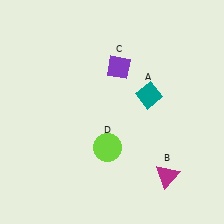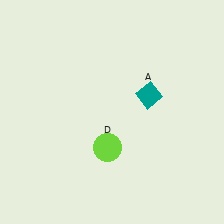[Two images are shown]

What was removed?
The magenta triangle (B), the purple diamond (C) were removed in Image 2.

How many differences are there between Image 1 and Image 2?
There are 2 differences between the two images.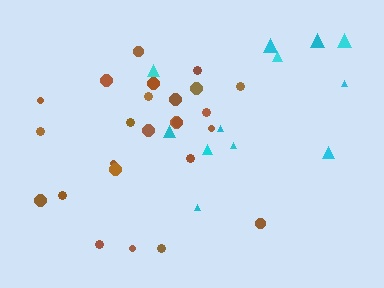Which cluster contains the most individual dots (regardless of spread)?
Brown (26).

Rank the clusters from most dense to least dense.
brown, cyan.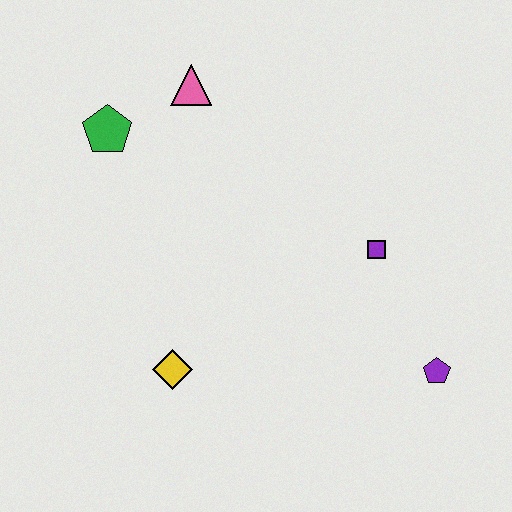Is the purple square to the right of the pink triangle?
Yes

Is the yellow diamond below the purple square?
Yes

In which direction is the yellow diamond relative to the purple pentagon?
The yellow diamond is to the left of the purple pentagon.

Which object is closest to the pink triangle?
The green pentagon is closest to the pink triangle.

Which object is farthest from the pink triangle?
The purple pentagon is farthest from the pink triangle.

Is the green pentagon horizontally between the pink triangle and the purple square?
No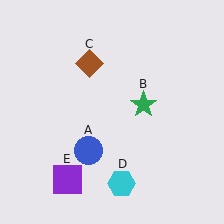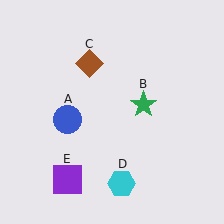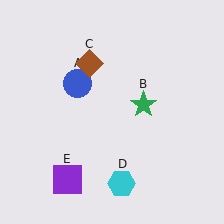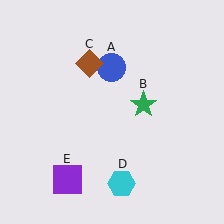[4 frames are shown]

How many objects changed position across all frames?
1 object changed position: blue circle (object A).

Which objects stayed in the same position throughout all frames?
Green star (object B) and brown diamond (object C) and cyan hexagon (object D) and purple square (object E) remained stationary.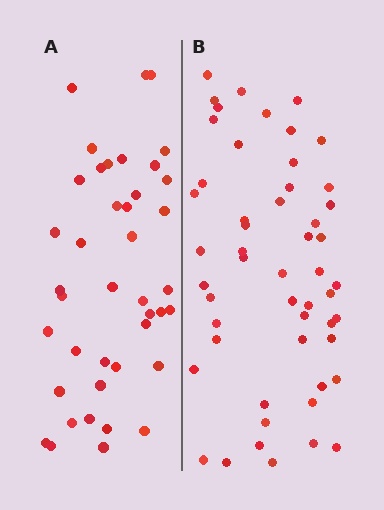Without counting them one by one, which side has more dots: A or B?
Region B (the right region) has more dots.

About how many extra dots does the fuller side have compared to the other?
Region B has roughly 12 or so more dots than region A.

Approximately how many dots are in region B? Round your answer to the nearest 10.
About 50 dots. (The exact count is 52, which rounds to 50.)